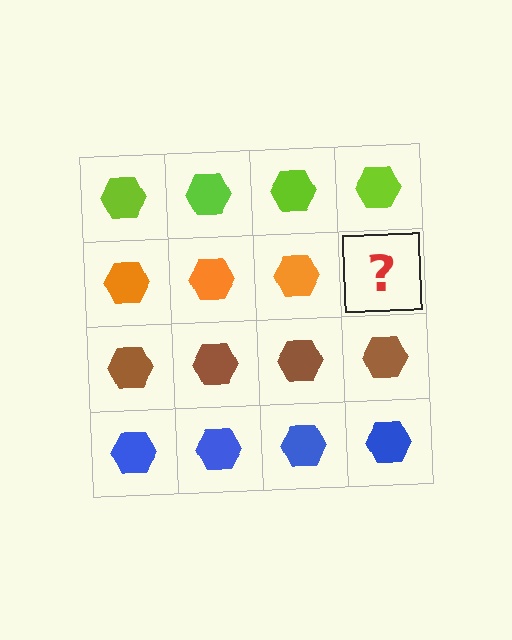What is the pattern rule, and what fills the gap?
The rule is that each row has a consistent color. The gap should be filled with an orange hexagon.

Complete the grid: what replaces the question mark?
The question mark should be replaced with an orange hexagon.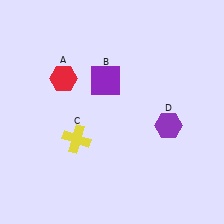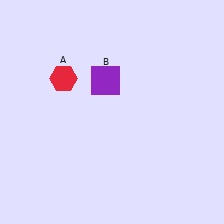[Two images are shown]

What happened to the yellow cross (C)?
The yellow cross (C) was removed in Image 2. It was in the bottom-left area of Image 1.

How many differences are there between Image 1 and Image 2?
There are 2 differences between the two images.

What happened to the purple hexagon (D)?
The purple hexagon (D) was removed in Image 2. It was in the bottom-right area of Image 1.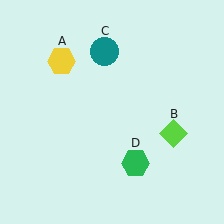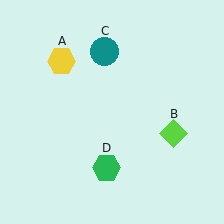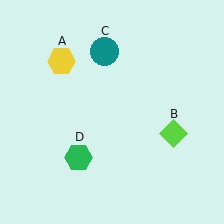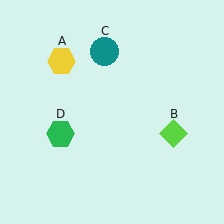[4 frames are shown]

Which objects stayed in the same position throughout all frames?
Yellow hexagon (object A) and lime diamond (object B) and teal circle (object C) remained stationary.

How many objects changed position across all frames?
1 object changed position: green hexagon (object D).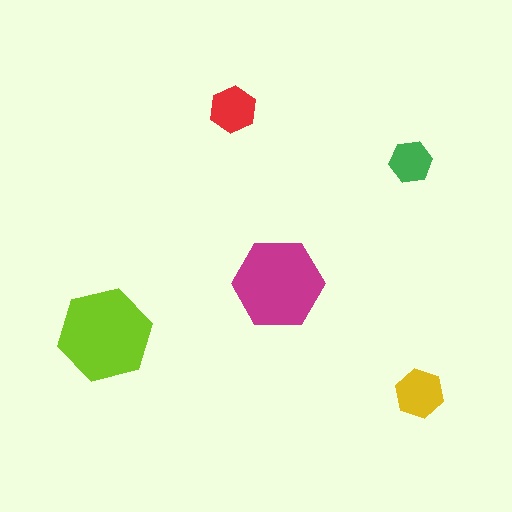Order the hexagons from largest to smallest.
the lime one, the magenta one, the yellow one, the red one, the green one.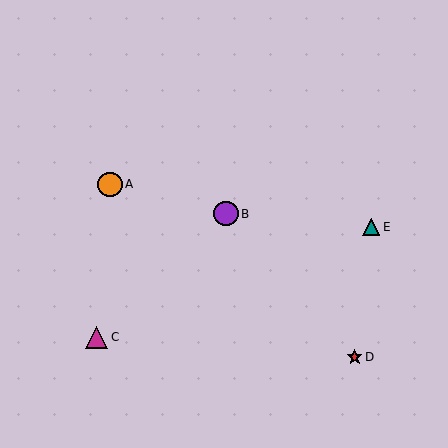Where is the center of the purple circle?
The center of the purple circle is at (226, 214).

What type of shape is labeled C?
Shape C is a magenta triangle.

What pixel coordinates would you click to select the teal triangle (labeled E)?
Click at (371, 227) to select the teal triangle E.